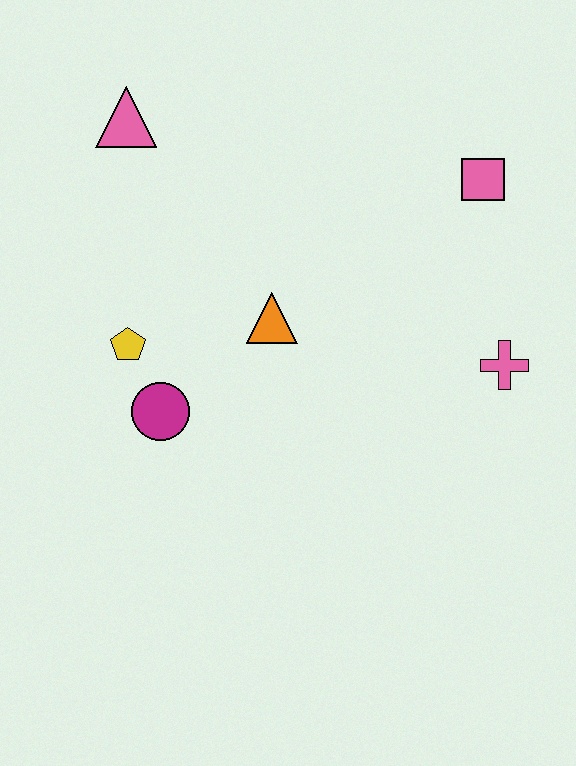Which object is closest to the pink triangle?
The yellow pentagon is closest to the pink triangle.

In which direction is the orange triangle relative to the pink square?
The orange triangle is to the left of the pink square.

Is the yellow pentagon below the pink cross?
No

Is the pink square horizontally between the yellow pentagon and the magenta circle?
No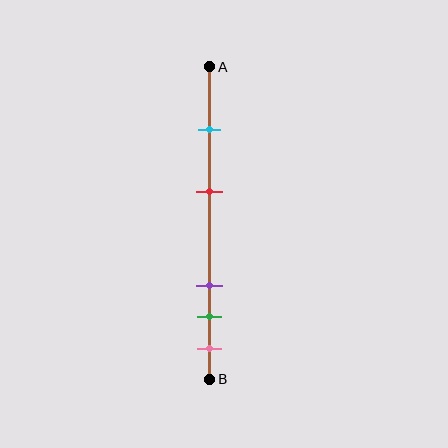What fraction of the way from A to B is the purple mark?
The purple mark is approximately 70% (0.7) of the way from A to B.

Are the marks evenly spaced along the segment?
No, the marks are not evenly spaced.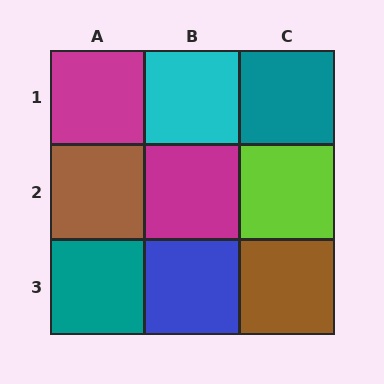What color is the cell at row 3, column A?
Teal.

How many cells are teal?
2 cells are teal.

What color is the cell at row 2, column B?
Magenta.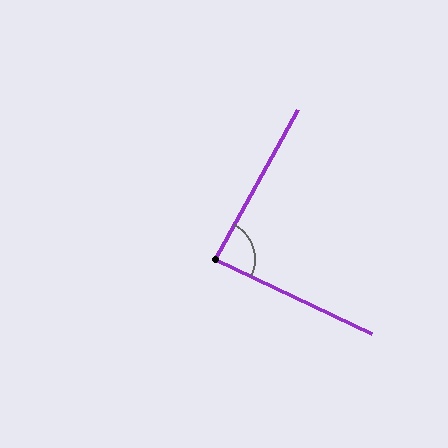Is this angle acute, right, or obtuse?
It is approximately a right angle.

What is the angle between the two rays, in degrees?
Approximately 86 degrees.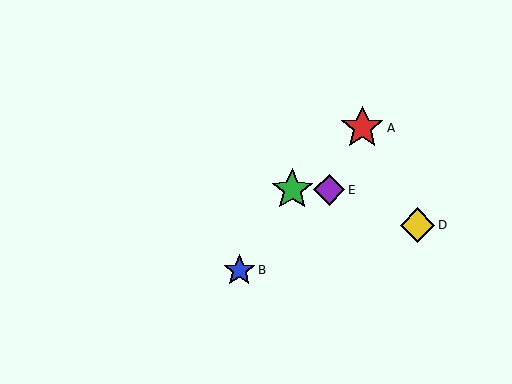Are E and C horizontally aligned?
Yes, both are at y≈190.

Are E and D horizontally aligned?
No, E is at y≈190 and D is at y≈225.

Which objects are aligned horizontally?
Objects C, E are aligned horizontally.